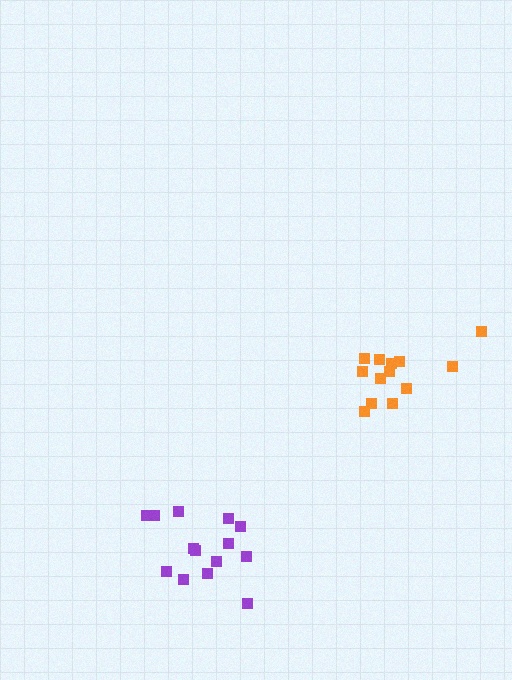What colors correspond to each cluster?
The clusters are colored: purple, orange.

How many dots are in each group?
Group 1: 14 dots, Group 2: 13 dots (27 total).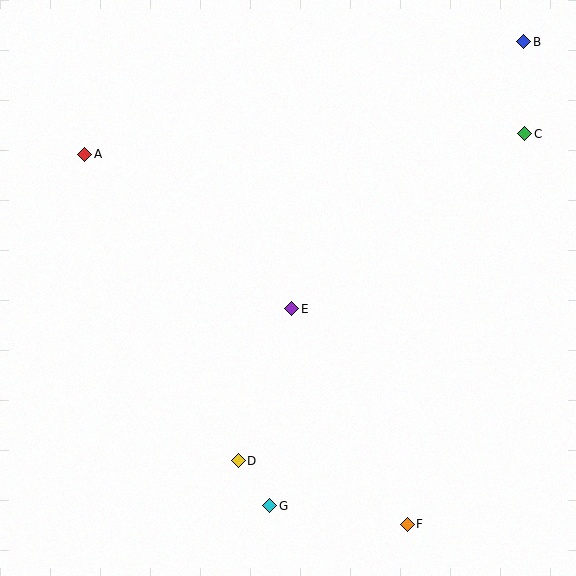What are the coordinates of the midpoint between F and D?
The midpoint between F and D is at (323, 493).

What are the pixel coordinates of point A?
Point A is at (85, 154).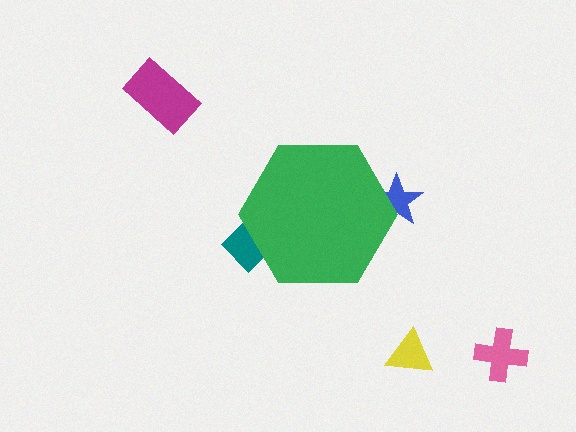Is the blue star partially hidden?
Yes, the blue star is partially hidden behind the green hexagon.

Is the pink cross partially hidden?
No, the pink cross is fully visible.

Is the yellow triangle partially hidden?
No, the yellow triangle is fully visible.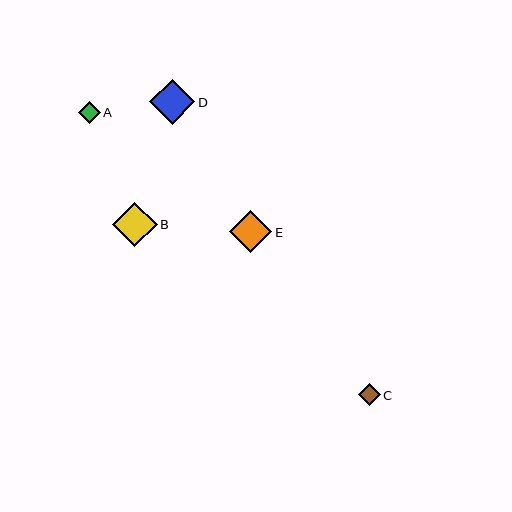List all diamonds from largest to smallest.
From largest to smallest: D, B, E, C, A.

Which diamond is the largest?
Diamond D is the largest with a size of approximately 45 pixels.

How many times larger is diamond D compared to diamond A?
Diamond D is approximately 2.1 times the size of diamond A.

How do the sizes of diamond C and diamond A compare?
Diamond C and diamond A are approximately the same size.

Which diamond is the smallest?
Diamond A is the smallest with a size of approximately 22 pixels.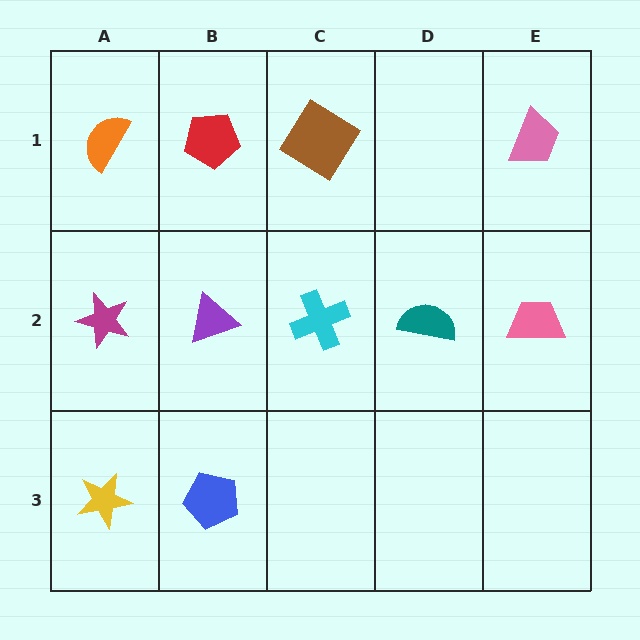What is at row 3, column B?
A blue pentagon.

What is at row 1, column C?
A brown diamond.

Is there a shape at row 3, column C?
No, that cell is empty.